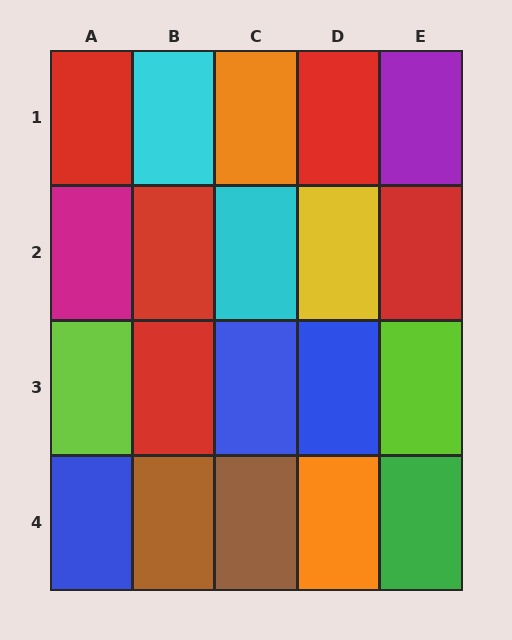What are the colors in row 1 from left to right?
Red, cyan, orange, red, purple.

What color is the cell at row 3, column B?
Red.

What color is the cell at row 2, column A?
Magenta.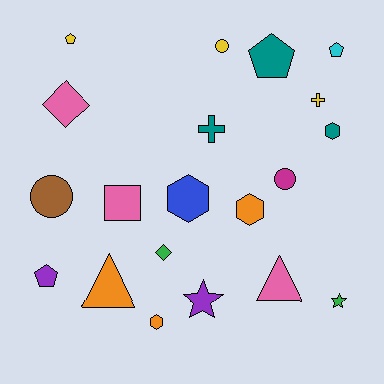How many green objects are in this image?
There are 2 green objects.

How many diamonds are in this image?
There are 2 diamonds.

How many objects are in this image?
There are 20 objects.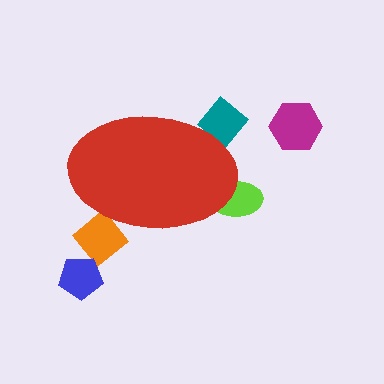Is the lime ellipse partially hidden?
Yes, the lime ellipse is partially hidden behind the red ellipse.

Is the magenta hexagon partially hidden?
No, the magenta hexagon is fully visible.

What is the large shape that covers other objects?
A red ellipse.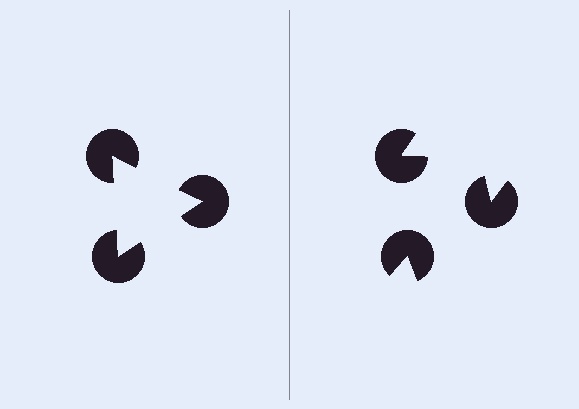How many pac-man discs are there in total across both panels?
6 — 3 on each side.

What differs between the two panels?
The pac-man discs are positioned identically on both sides; only the wedge orientations differ. On the left they align to a triangle; on the right they are misaligned.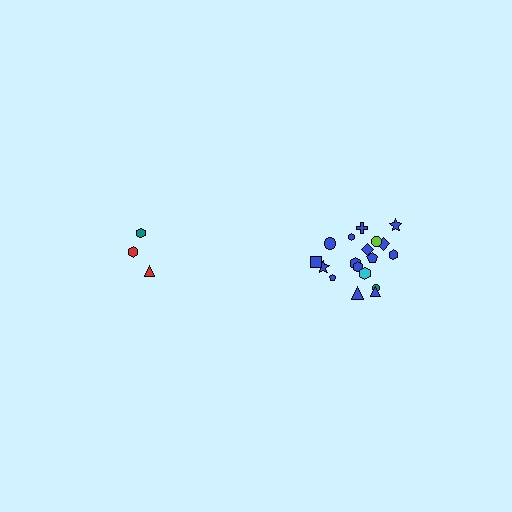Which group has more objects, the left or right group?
The right group.